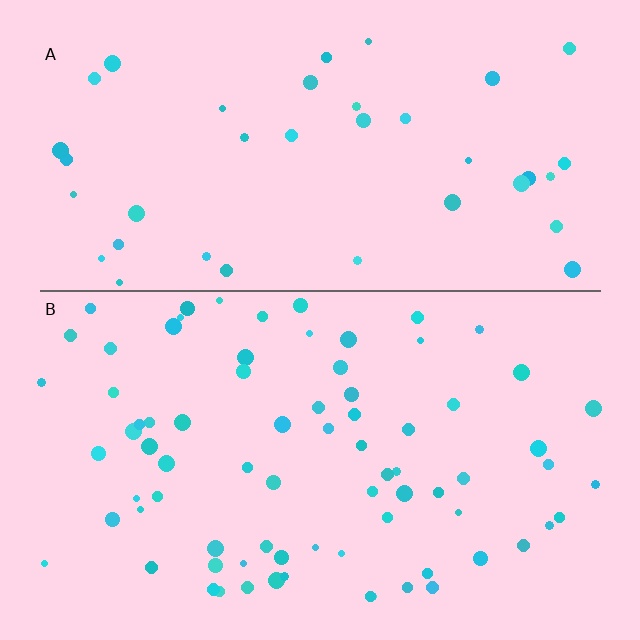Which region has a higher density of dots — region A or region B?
B (the bottom).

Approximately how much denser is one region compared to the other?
Approximately 2.0× — region B over region A.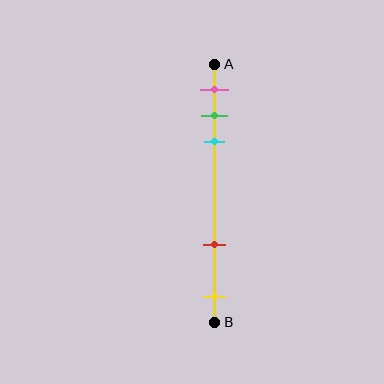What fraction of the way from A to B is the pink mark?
The pink mark is approximately 10% (0.1) of the way from A to B.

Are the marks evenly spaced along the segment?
No, the marks are not evenly spaced.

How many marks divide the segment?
There are 5 marks dividing the segment.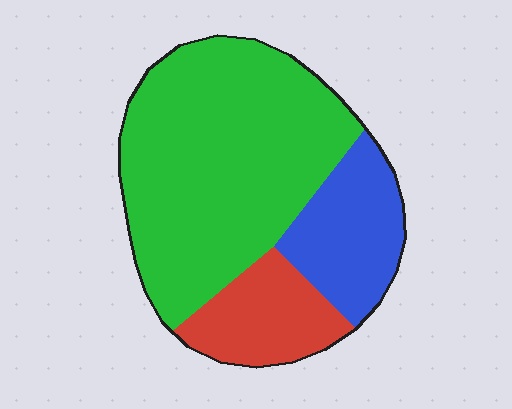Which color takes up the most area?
Green, at roughly 65%.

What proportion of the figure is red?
Red covers roughly 15% of the figure.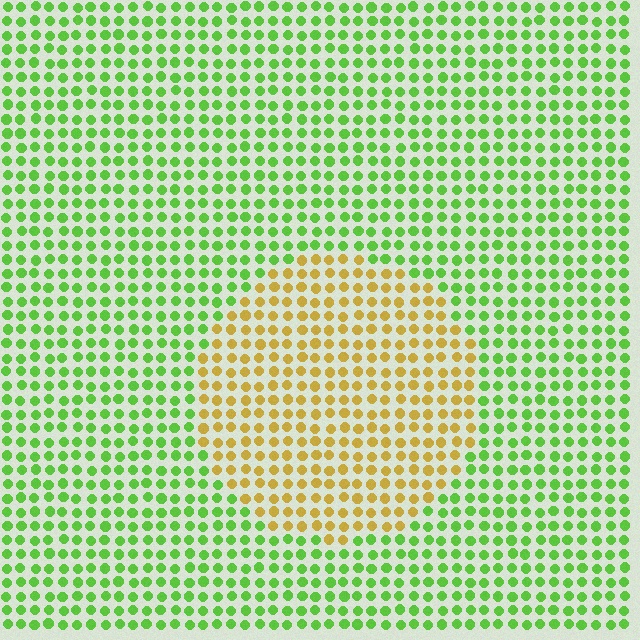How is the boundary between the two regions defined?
The boundary is defined purely by a slight shift in hue (about 60 degrees). Spacing, size, and orientation are identical on both sides.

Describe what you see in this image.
The image is filled with small lime elements in a uniform arrangement. A circle-shaped region is visible where the elements are tinted to a slightly different hue, forming a subtle color boundary.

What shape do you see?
I see a circle.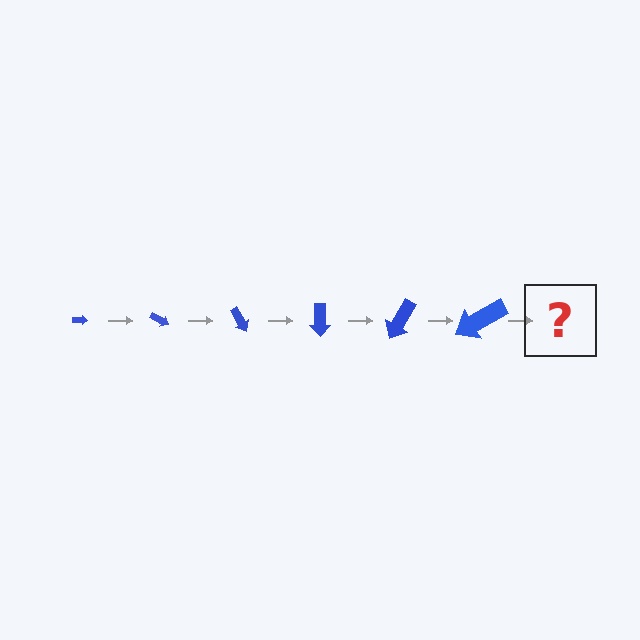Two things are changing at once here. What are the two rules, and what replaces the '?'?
The two rules are that the arrow grows larger each step and it rotates 30 degrees each step. The '?' should be an arrow, larger than the previous one and rotated 180 degrees from the start.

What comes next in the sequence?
The next element should be an arrow, larger than the previous one and rotated 180 degrees from the start.